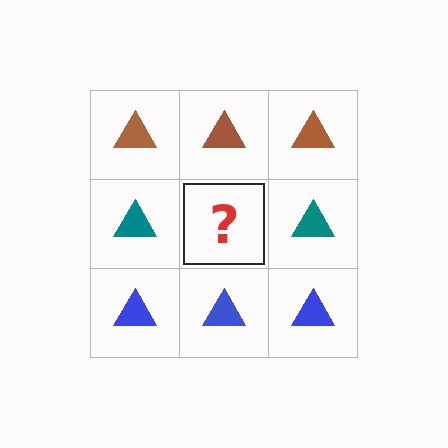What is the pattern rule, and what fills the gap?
The rule is that each row has a consistent color. The gap should be filled with a teal triangle.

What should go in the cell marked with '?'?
The missing cell should contain a teal triangle.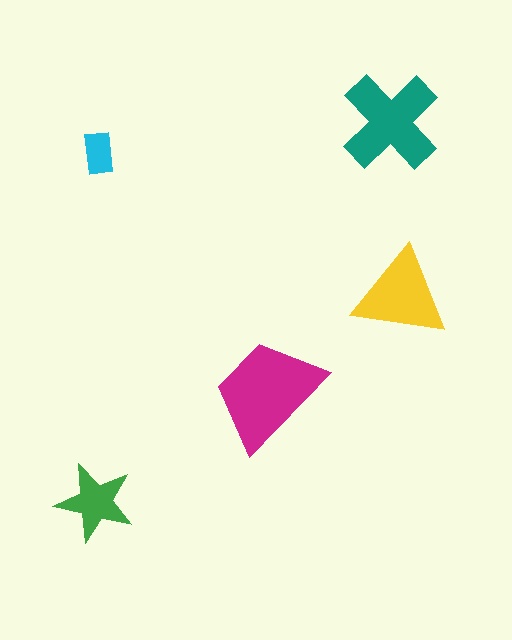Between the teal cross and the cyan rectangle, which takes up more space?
The teal cross.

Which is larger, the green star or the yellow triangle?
The yellow triangle.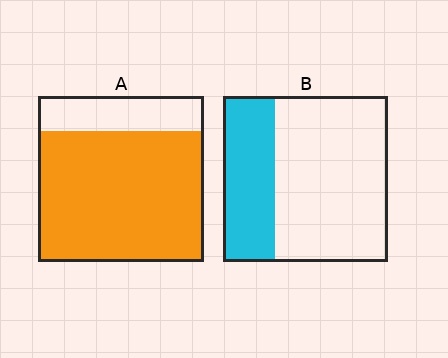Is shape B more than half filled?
No.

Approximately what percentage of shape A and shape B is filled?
A is approximately 80% and B is approximately 30%.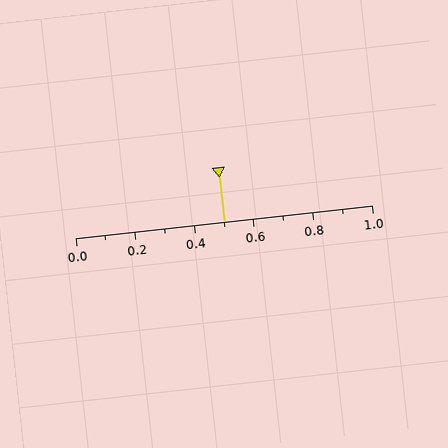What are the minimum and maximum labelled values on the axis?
The axis runs from 0.0 to 1.0.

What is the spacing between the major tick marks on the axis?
The major ticks are spaced 0.2 apart.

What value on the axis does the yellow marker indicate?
The marker indicates approximately 0.5.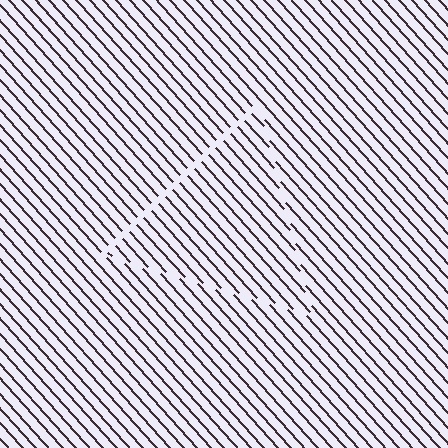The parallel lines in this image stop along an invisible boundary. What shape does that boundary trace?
An illusory triangle. The interior of the shape contains the same grating, shifted by half a period — the contour is defined by the phase discontinuity where line-ends from the inner and outer gratings abut.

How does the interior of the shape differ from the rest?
The interior of the shape contains the same grating, shifted by half a period — the contour is defined by the phase discontinuity where line-ends from the inner and outer gratings abut.